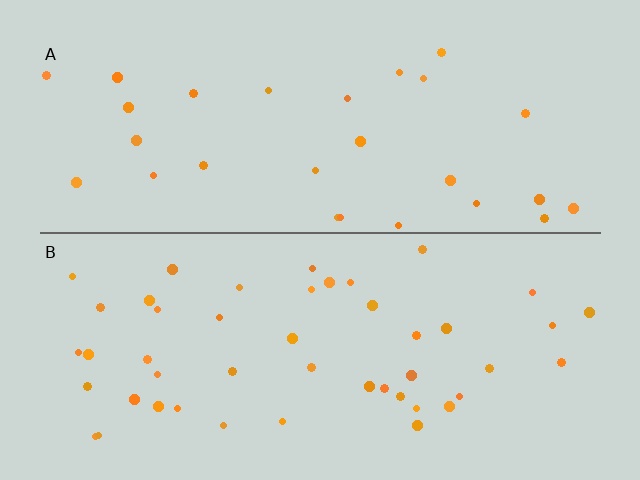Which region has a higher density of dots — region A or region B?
B (the bottom).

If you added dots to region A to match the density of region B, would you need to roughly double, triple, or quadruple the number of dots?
Approximately double.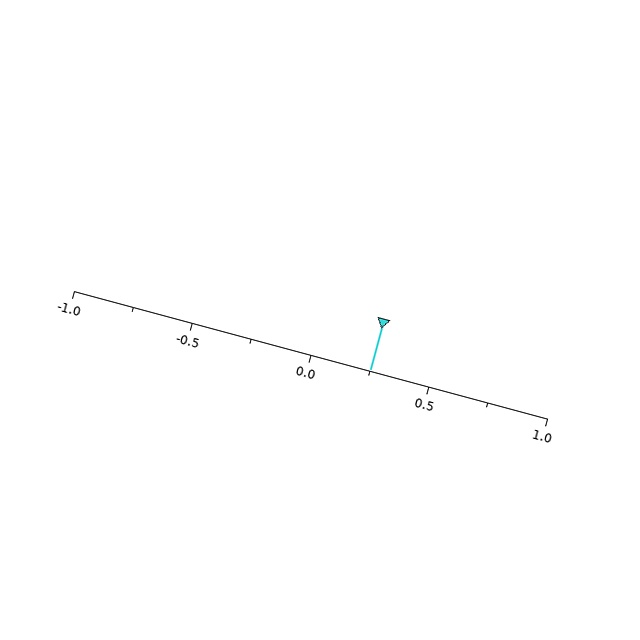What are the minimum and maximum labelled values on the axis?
The axis runs from -1.0 to 1.0.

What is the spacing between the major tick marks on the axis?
The major ticks are spaced 0.5 apart.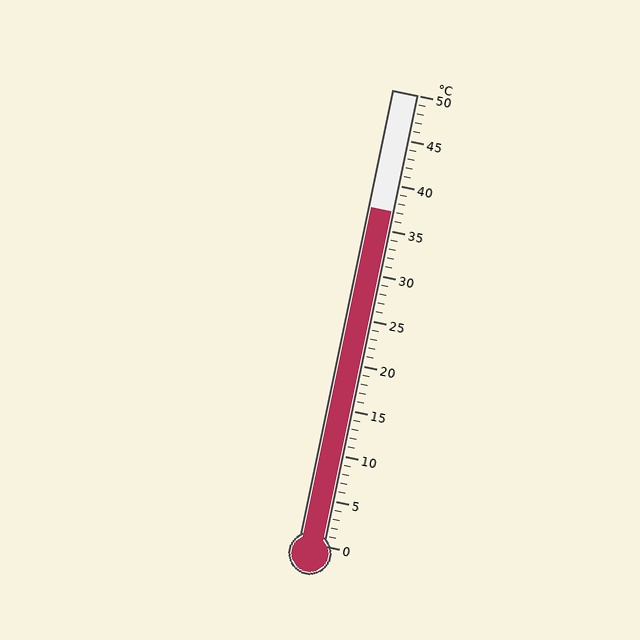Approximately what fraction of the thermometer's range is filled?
The thermometer is filled to approximately 75% of its range.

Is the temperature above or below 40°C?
The temperature is below 40°C.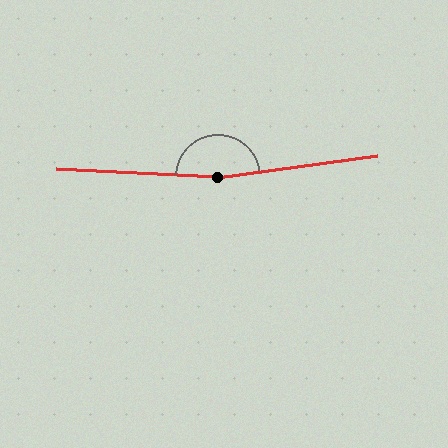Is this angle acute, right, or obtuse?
It is obtuse.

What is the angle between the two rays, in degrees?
Approximately 169 degrees.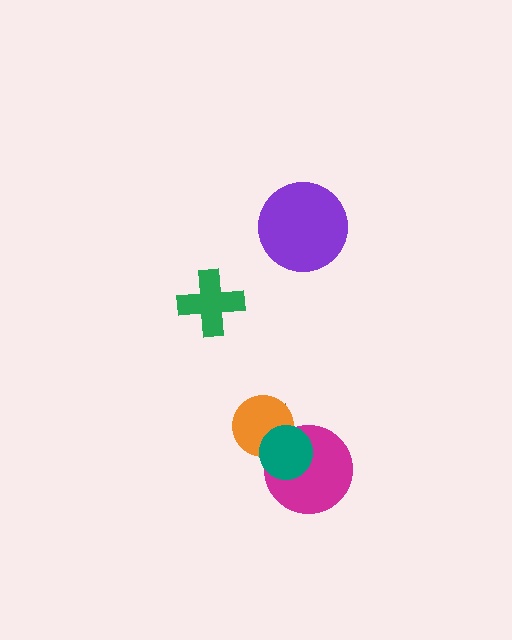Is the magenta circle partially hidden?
Yes, it is partially covered by another shape.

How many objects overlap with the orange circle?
3 objects overlap with the orange circle.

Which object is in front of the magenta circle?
The teal circle is in front of the magenta circle.